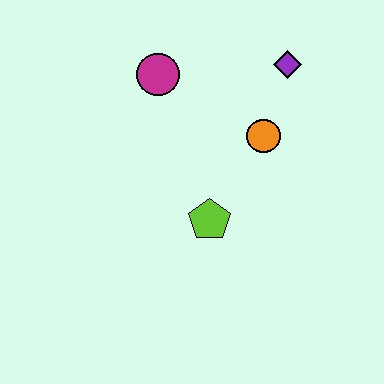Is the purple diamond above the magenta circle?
Yes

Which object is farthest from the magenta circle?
The lime pentagon is farthest from the magenta circle.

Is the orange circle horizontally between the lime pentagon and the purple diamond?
Yes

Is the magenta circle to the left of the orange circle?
Yes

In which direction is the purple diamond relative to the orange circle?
The purple diamond is above the orange circle.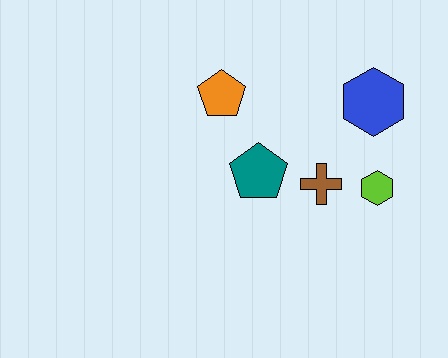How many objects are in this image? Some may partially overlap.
There are 5 objects.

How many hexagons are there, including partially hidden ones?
There are 2 hexagons.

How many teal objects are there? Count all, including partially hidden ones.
There is 1 teal object.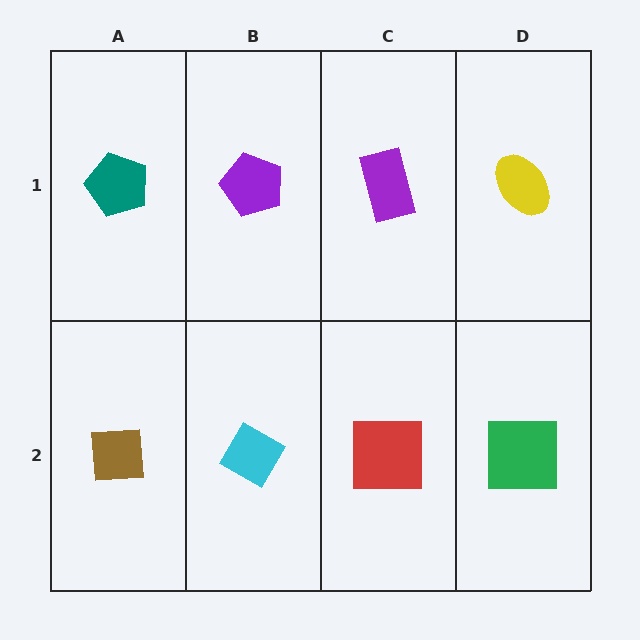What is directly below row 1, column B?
A cyan diamond.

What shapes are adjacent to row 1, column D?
A green square (row 2, column D), a purple rectangle (row 1, column C).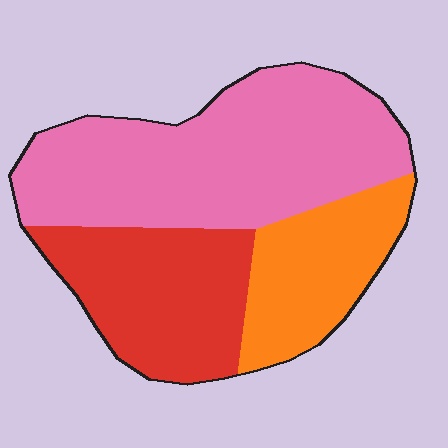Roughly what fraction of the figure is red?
Red covers 28% of the figure.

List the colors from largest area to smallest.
From largest to smallest: pink, red, orange.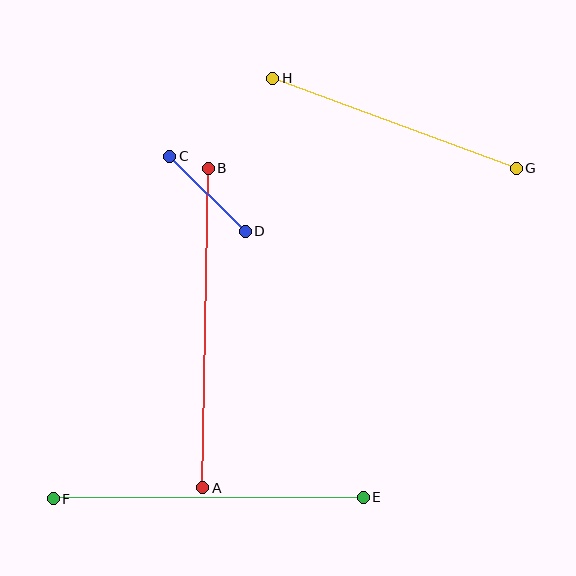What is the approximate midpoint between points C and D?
The midpoint is at approximately (207, 194) pixels.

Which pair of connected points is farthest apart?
Points A and B are farthest apart.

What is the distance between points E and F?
The distance is approximately 310 pixels.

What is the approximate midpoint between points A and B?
The midpoint is at approximately (206, 328) pixels.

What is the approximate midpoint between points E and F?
The midpoint is at approximately (208, 498) pixels.